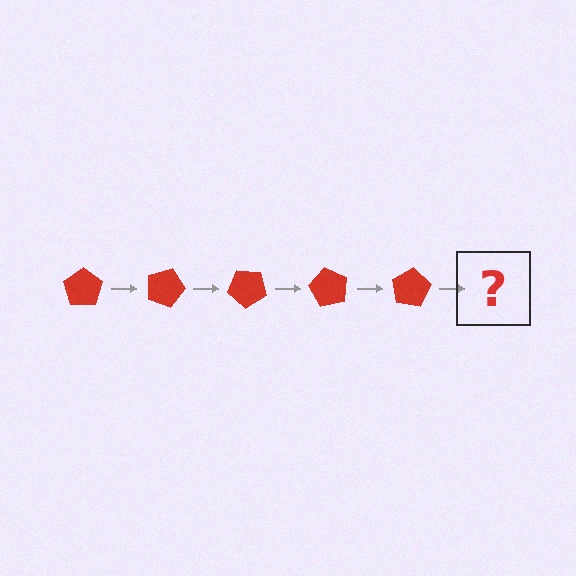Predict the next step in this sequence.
The next step is a red pentagon rotated 100 degrees.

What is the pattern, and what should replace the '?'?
The pattern is that the pentagon rotates 20 degrees each step. The '?' should be a red pentagon rotated 100 degrees.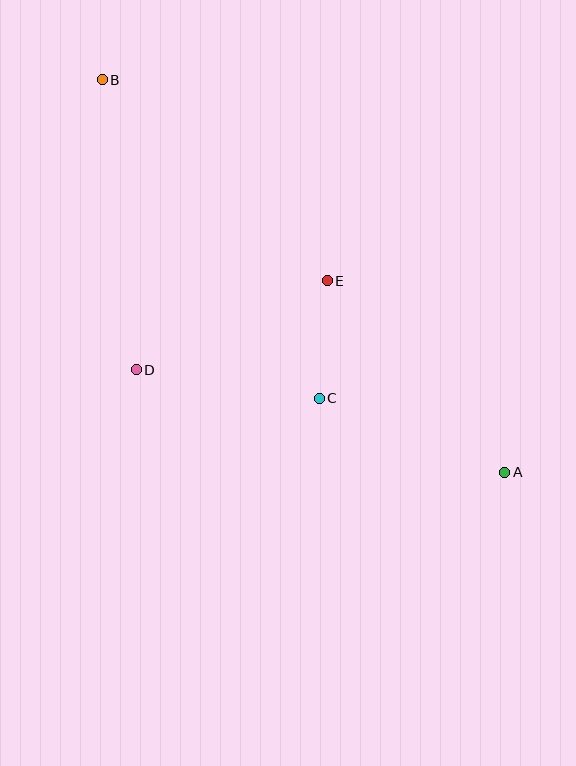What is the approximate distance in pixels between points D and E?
The distance between D and E is approximately 211 pixels.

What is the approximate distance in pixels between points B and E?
The distance between B and E is approximately 302 pixels.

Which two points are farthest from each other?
Points A and B are farthest from each other.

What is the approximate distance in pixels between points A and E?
The distance between A and E is approximately 261 pixels.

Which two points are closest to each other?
Points C and E are closest to each other.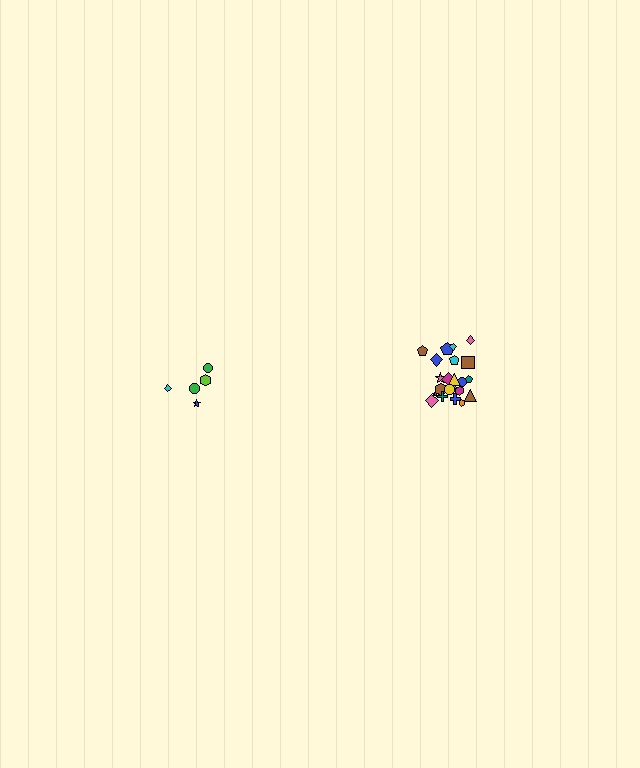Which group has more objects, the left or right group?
The right group.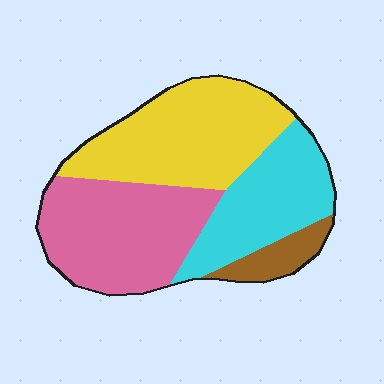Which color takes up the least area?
Brown, at roughly 5%.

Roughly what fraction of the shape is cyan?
Cyan takes up about one quarter (1/4) of the shape.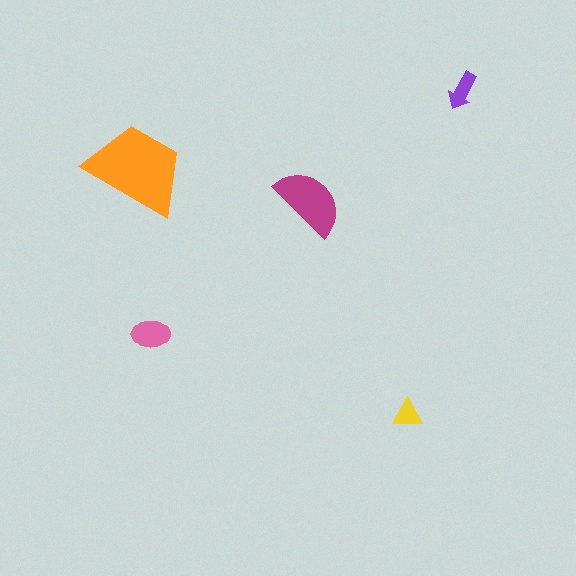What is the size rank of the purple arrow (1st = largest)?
4th.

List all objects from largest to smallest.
The orange trapezoid, the magenta semicircle, the pink ellipse, the purple arrow, the yellow triangle.